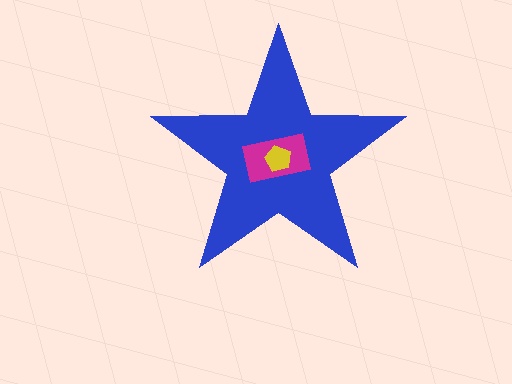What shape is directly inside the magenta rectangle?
The yellow pentagon.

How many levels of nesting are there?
3.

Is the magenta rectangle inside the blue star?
Yes.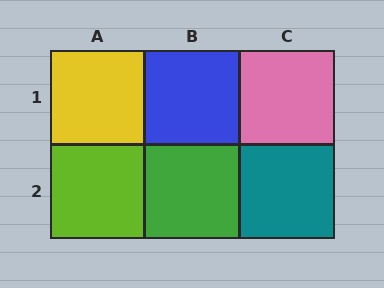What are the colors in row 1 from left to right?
Yellow, blue, pink.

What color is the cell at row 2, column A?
Lime.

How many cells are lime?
1 cell is lime.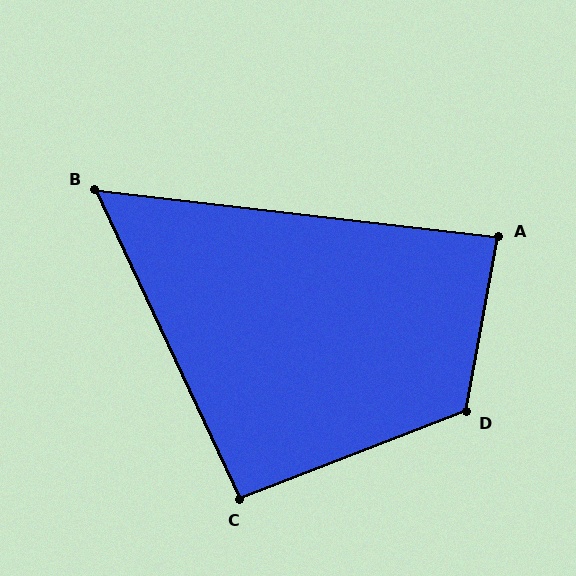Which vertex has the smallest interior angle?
B, at approximately 58 degrees.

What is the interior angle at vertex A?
Approximately 86 degrees (approximately right).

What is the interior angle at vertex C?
Approximately 94 degrees (approximately right).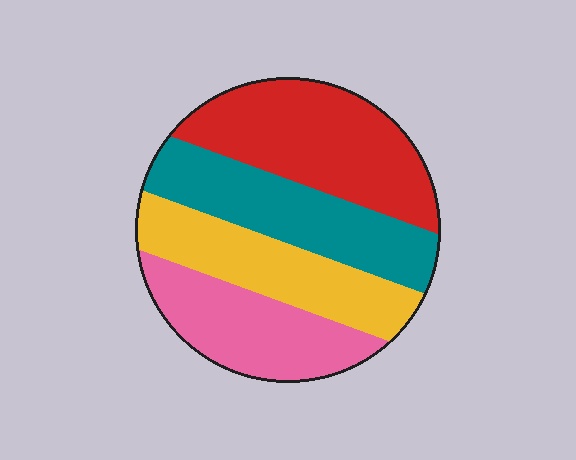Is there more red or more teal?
Red.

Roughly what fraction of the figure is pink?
Pink covers 22% of the figure.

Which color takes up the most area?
Red, at roughly 30%.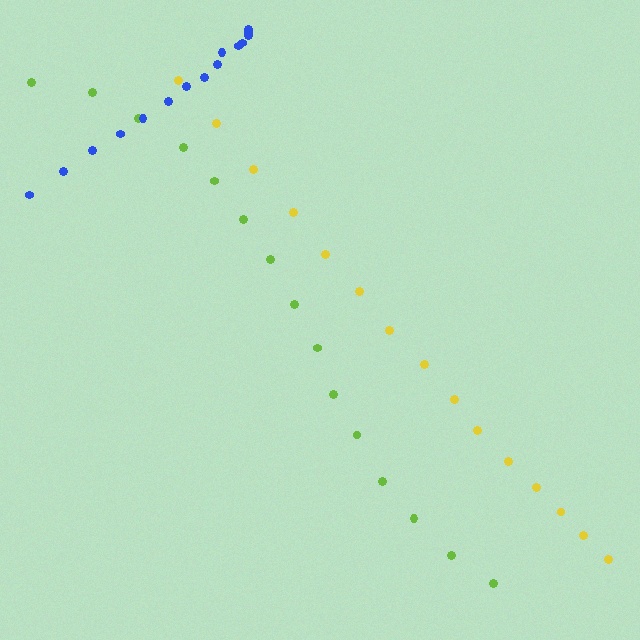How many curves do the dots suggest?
There are 3 distinct paths.